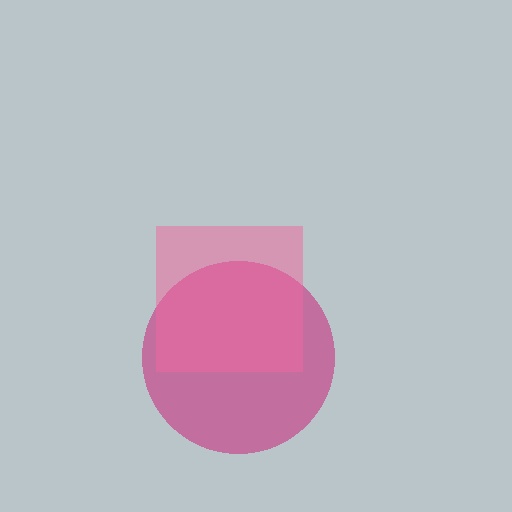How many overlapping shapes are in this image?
There are 2 overlapping shapes in the image.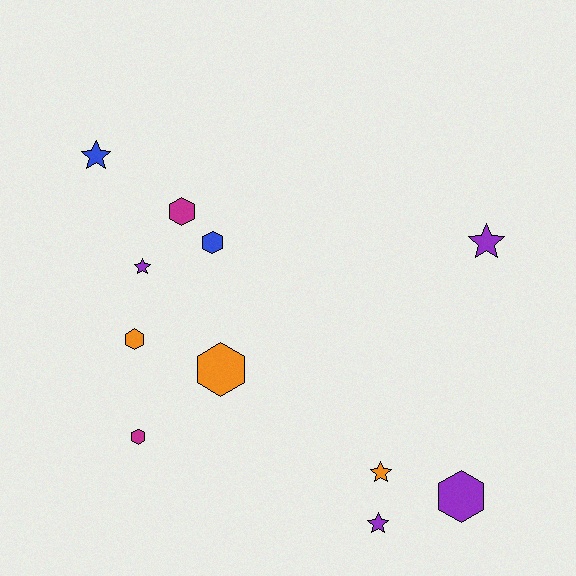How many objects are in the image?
There are 11 objects.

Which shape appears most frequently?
Hexagon, with 6 objects.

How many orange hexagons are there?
There are 2 orange hexagons.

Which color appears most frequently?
Purple, with 4 objects.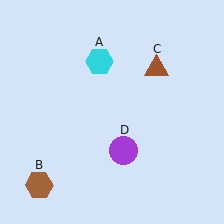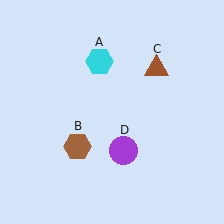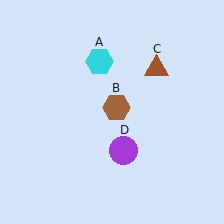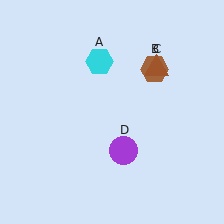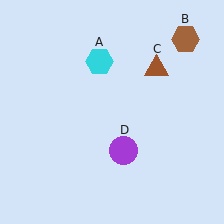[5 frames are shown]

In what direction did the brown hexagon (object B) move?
The brown hexagon (object B) moved up and to the right.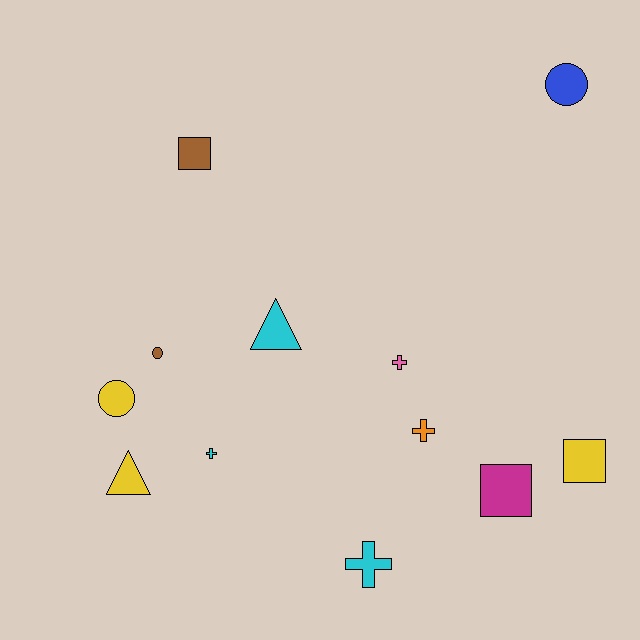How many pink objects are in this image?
There is 1 pink object.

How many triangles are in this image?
There are 2 triangles.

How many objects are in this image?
There are 12 objects.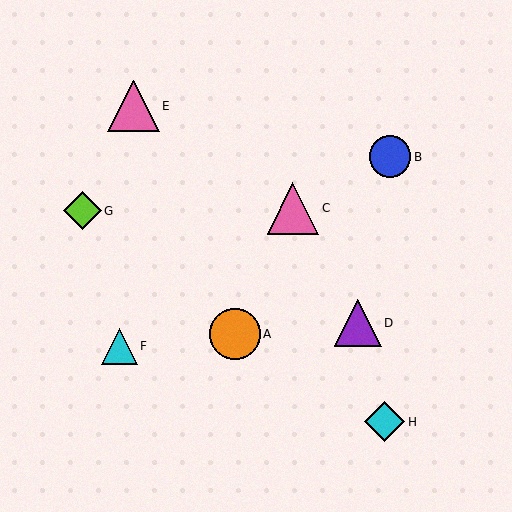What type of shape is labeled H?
Shape H is a cyan diamond.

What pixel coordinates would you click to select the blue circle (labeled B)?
Click at (390, 157) to select the blue circle B.